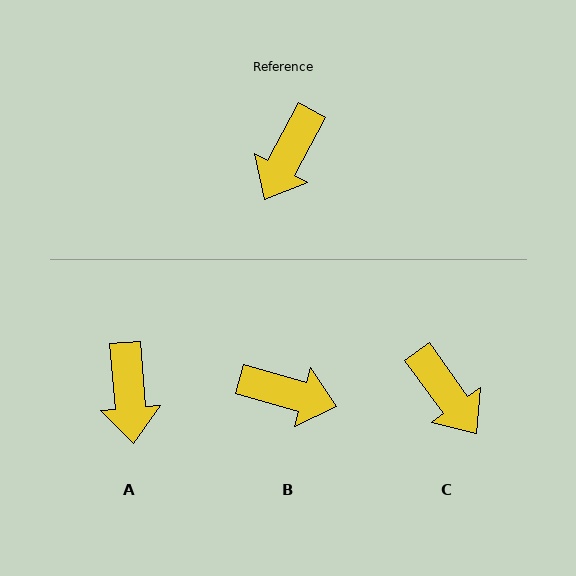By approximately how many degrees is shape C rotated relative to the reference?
Approximately 64 degrees counter-clockwise.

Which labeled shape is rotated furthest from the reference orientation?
B, about 102 degrees away.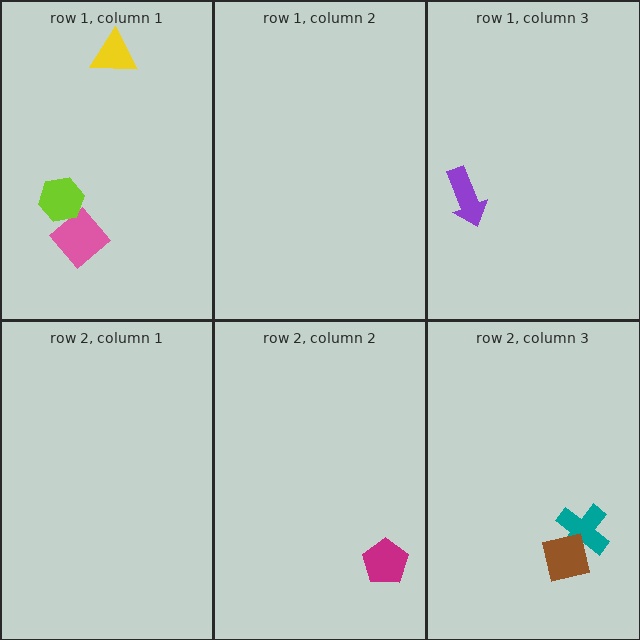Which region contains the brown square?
The row 2, column 3 region.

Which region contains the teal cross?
The row 2, column 3 region.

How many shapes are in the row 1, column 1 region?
3.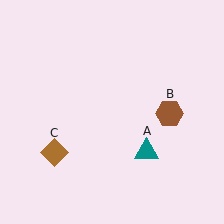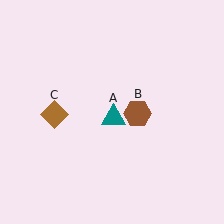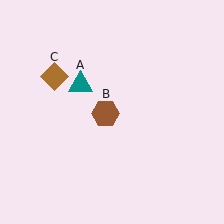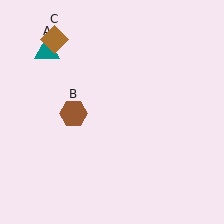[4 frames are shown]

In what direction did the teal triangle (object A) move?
The teal triangle (object A) moved up and to the left.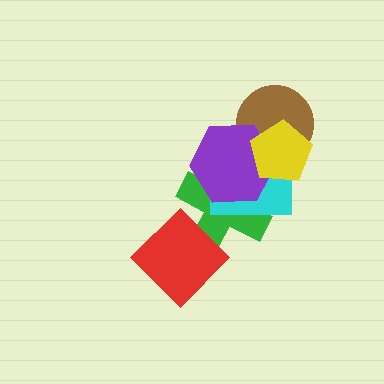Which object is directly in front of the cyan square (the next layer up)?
The purple hexagon is directly in front of the cyan square.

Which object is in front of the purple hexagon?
The yellow pentagon is in front of the purple hexagon.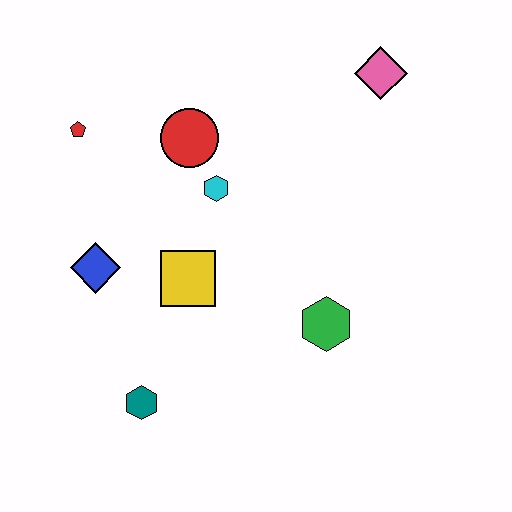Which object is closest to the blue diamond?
The yellow square is closest to the blue diamond.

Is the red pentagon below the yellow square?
No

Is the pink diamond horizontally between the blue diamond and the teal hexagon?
No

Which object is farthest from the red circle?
The teal hexagon is farthest from the red circle.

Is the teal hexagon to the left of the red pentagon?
No